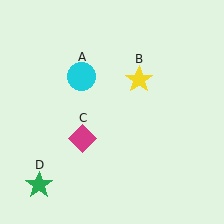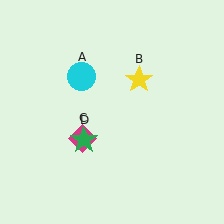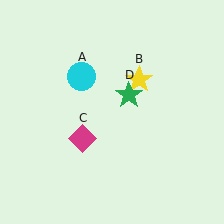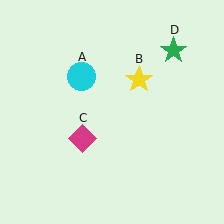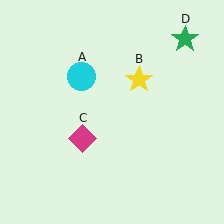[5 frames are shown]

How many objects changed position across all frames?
1 object changed position: green star (object D).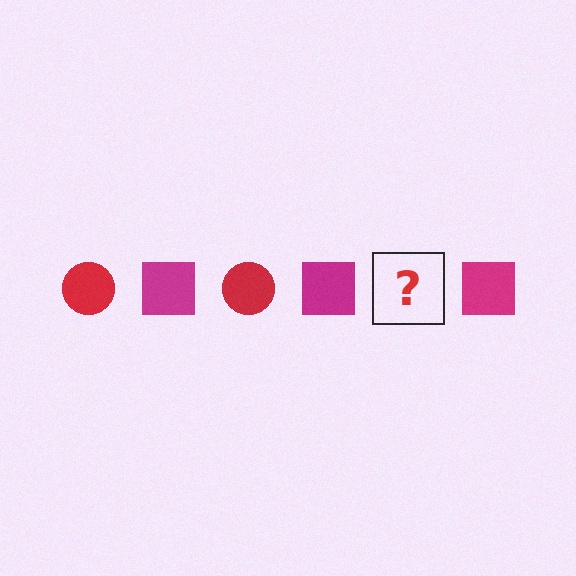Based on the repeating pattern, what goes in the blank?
The blank should be a red circle.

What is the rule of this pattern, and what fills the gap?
The rule is that the pattern alternates between red circle and magenta square. The gap should be filled with a red circle.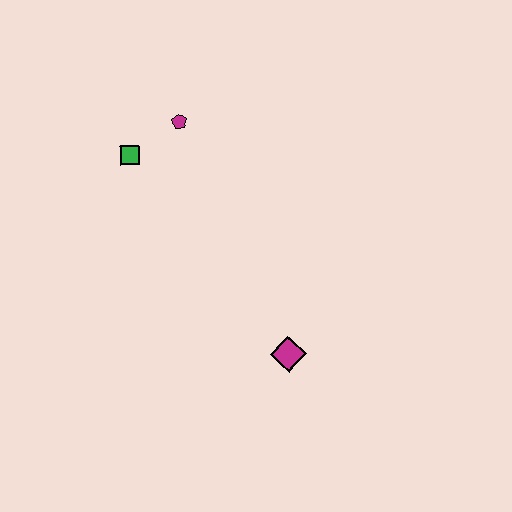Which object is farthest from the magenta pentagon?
The magenta diamond is farthest from the magenta pentagon.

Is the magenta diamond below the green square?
Yes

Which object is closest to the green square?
The magenta pentagon is closest to the green square.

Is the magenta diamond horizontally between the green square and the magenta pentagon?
No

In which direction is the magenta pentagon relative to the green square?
The magenta pentagon is to the right of the green square.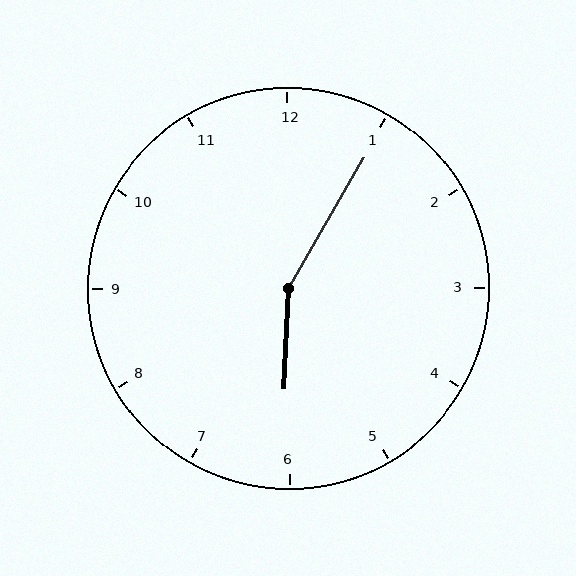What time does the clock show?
6:05.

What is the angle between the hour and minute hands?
Approximately 152 degrees.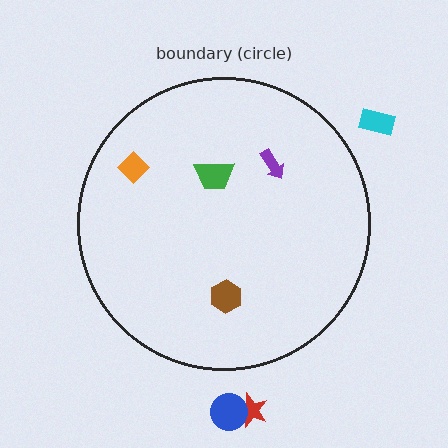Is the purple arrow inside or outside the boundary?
Inside.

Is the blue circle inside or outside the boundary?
Outside.